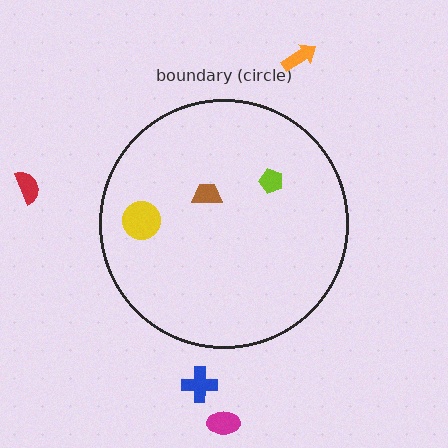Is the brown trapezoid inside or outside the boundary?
Inside.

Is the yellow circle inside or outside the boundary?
Inside.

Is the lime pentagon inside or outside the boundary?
Inside.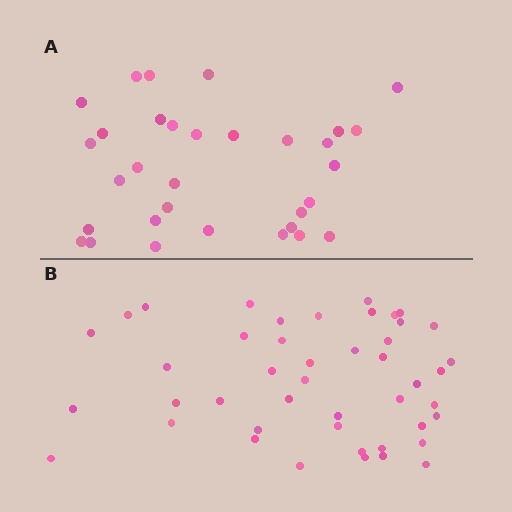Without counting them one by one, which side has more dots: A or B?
Region B (the bottom region) has more dots.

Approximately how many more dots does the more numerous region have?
Region B has approximately 15 more dots than region A.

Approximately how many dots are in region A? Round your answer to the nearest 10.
About 30 dots. (The exact count is 32, which rounds to 30.)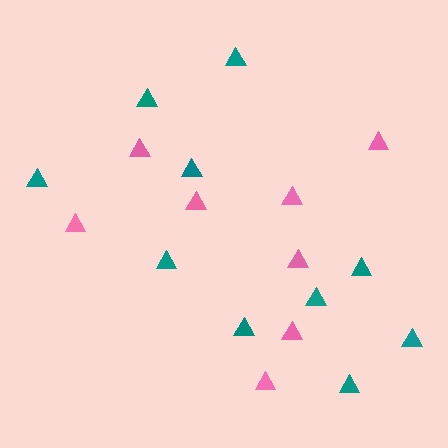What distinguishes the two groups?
There are 2 groups: one group of teal triangles (10) and one group of pink triangles (8).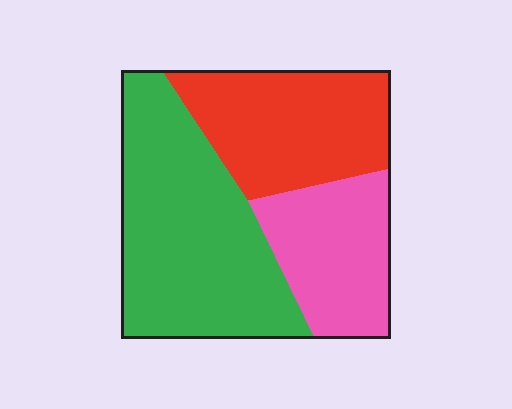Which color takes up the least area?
Pink, at roughly 25%.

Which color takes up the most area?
Green, at roughly 45%.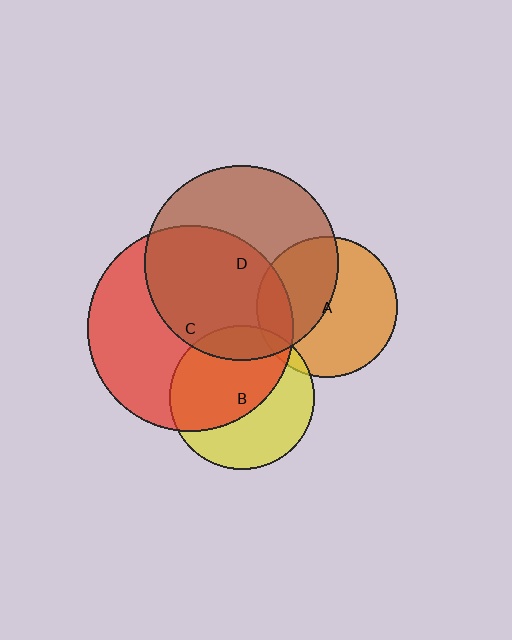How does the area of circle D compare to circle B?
Approximately 1.8 times.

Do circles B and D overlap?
Yes.